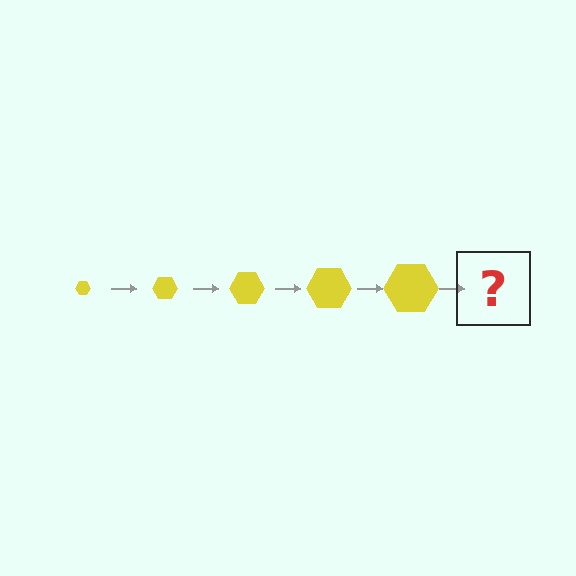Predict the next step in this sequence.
The next step is a yellow hexagon, larger than the previous one.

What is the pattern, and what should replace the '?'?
The pattern is that the hexagon gets progressively larger each step. The '?' should be a yellow hexagon, larger than the previous one.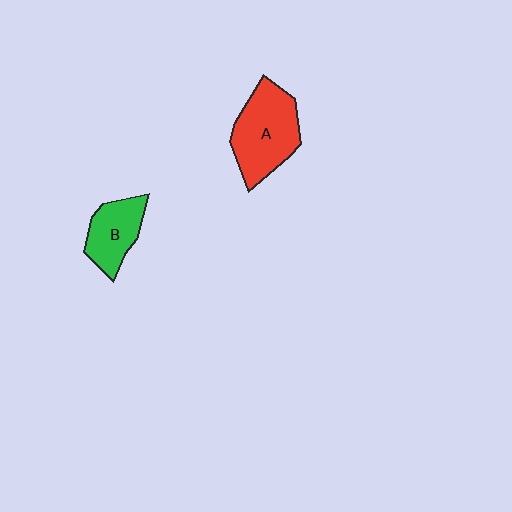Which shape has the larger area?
Shape A (red).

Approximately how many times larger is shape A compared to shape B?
Approximately 1.6 times.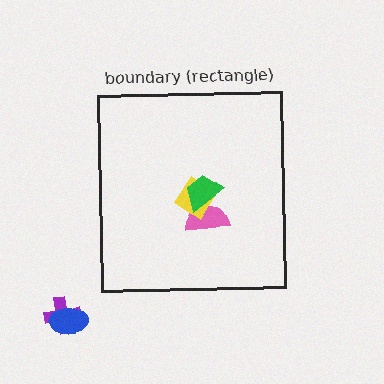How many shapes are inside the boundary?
3 inside, 2 outside.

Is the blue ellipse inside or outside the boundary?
Outside.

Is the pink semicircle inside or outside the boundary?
Inside.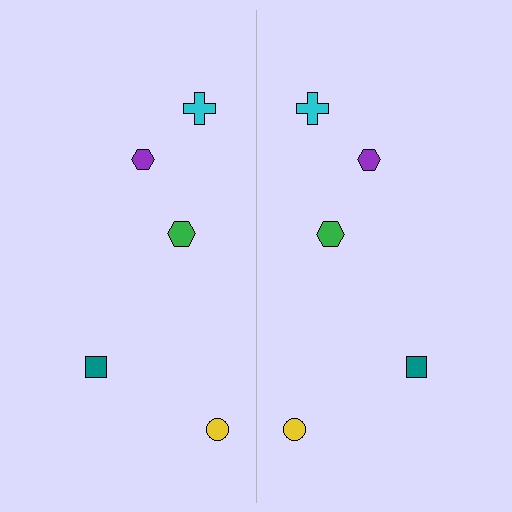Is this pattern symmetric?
Yes, this pattern has bilateral (reflection) symmetry.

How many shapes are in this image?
There are 10 shapes in this image.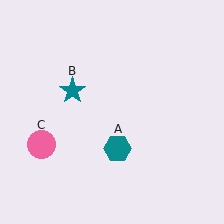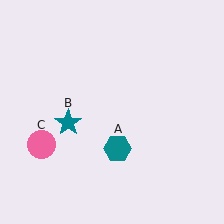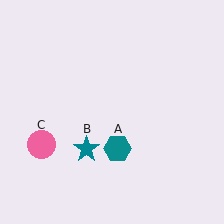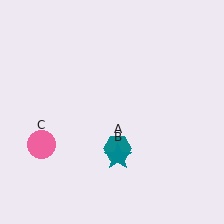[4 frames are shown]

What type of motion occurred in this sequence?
The teal star (object B) rotated counterclockwise around the center of the scene.